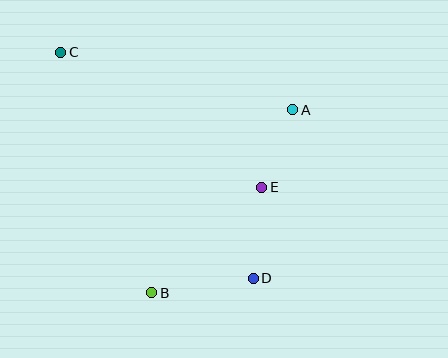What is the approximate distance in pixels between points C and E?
The distance between C and E is approximately 242 pixels.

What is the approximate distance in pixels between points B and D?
The distance between B and D is approximately 103 pixels.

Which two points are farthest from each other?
Points C and D are farthest from each other.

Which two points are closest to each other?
Points A and E are closest to each other.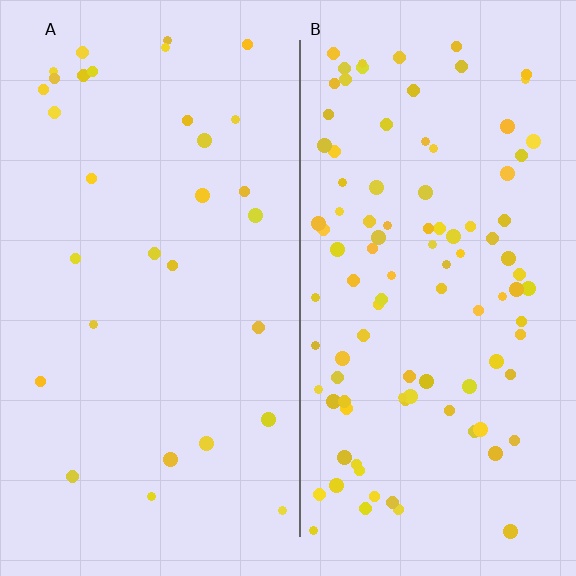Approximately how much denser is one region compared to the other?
Approximately 3.3× — region B over region A.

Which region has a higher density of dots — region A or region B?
B (the right).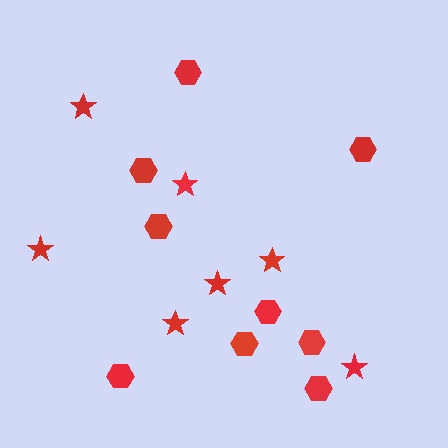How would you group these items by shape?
There are 2 groups: one group of stars (7) and one group of hexagons (9).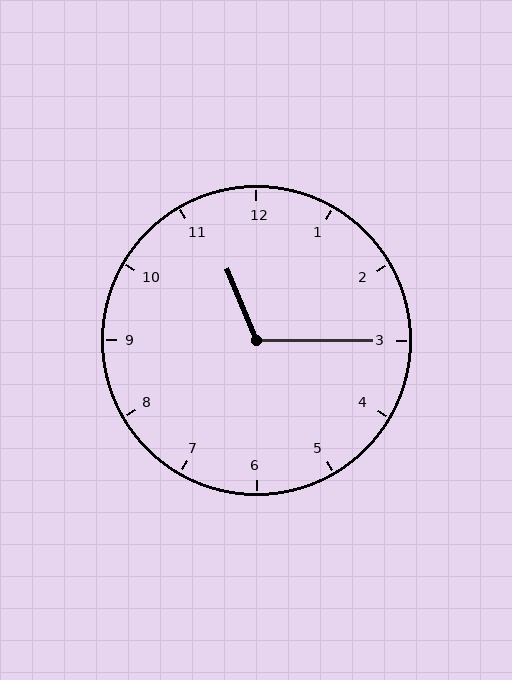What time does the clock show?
11:15.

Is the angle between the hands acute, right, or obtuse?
It is obtuse.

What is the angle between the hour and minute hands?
Approximately 112 degrees.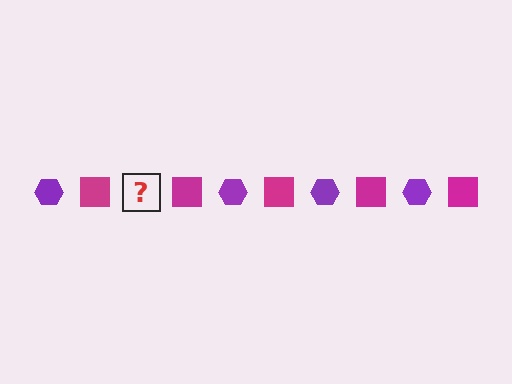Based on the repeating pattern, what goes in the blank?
The blank should be a purple hexagon.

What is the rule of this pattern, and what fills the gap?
The rule is that the pattern alternates between purple hexagon and magenta square. The gap should be filled with a purple hexagon.